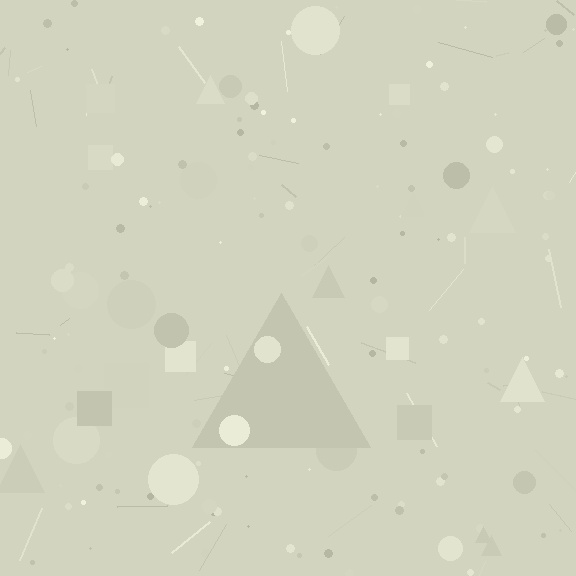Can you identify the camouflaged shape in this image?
The camouflaged shape is a triangle.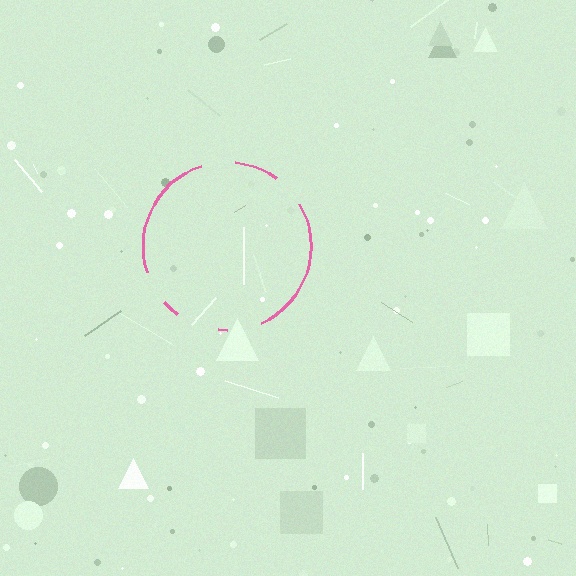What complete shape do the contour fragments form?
The contour fragments form a circle.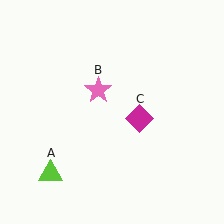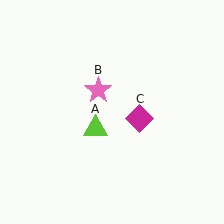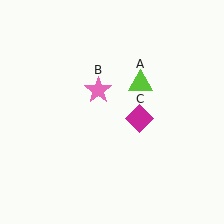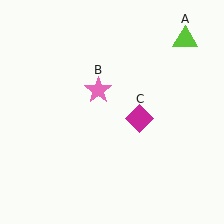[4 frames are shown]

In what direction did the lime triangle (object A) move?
The lime triangle (object A) moved up and to the right.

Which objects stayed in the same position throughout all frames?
Pink star (object B) and magenta diamond (object C) remained stationary.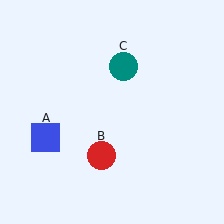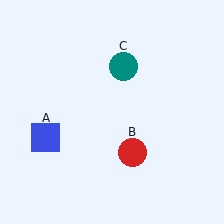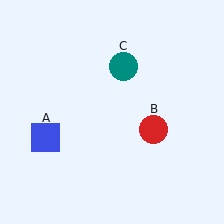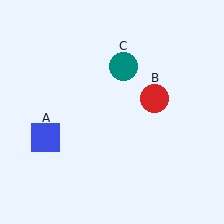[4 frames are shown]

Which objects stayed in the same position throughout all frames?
Blue square (object A) and teal circle (object C) remained stationary.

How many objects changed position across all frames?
1 object changed position: red circle (object B).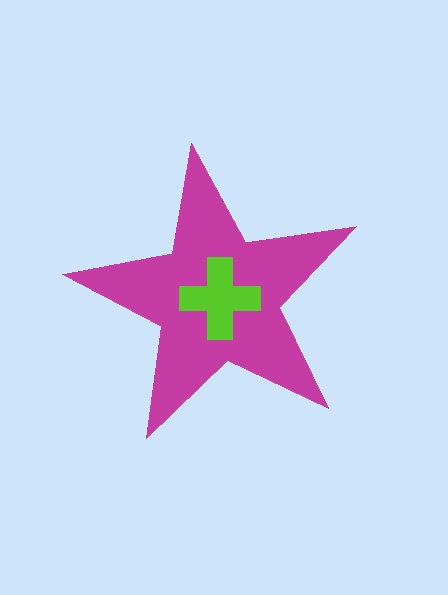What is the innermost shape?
The lime cross.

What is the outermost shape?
The magenta star.